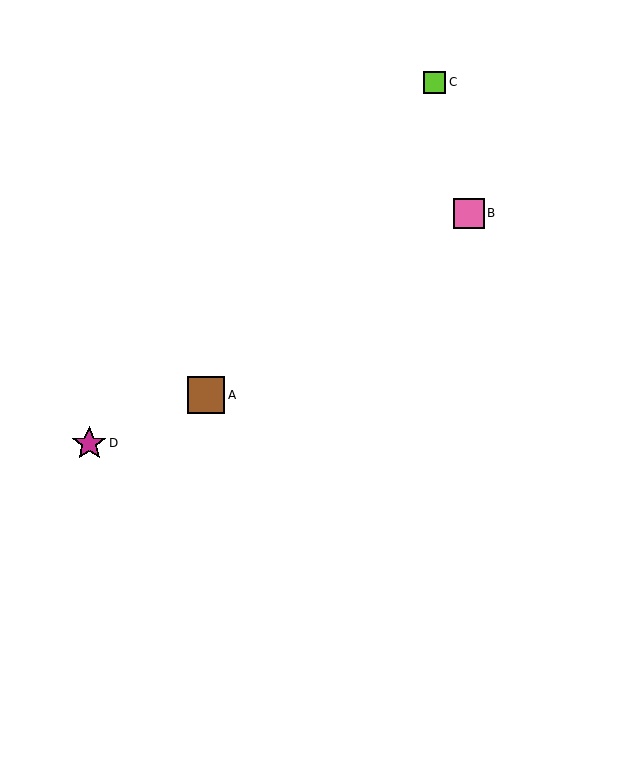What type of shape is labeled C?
Shape C is a lime square.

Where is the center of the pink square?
The center of the pink square is at (469, 213).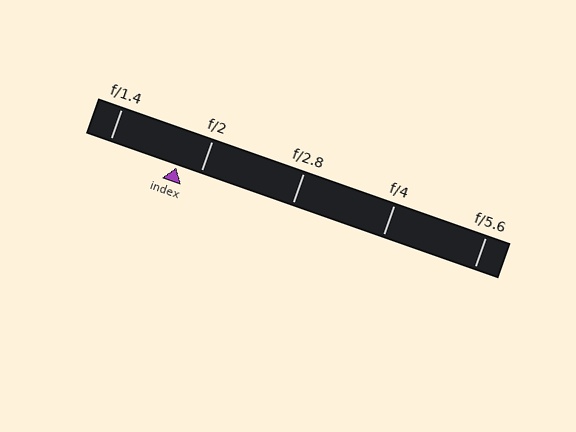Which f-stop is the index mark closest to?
The index mark is closest to f/2.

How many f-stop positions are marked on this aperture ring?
There are 5 f-stop positions marked.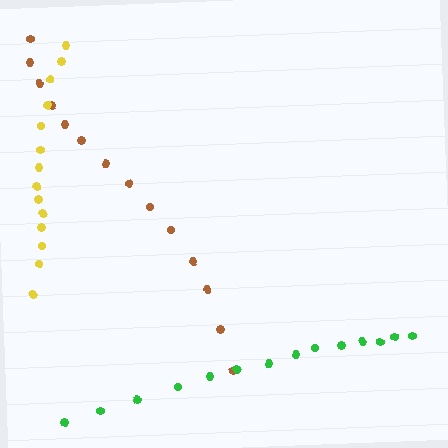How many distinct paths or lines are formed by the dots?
There are 3 distinct paths.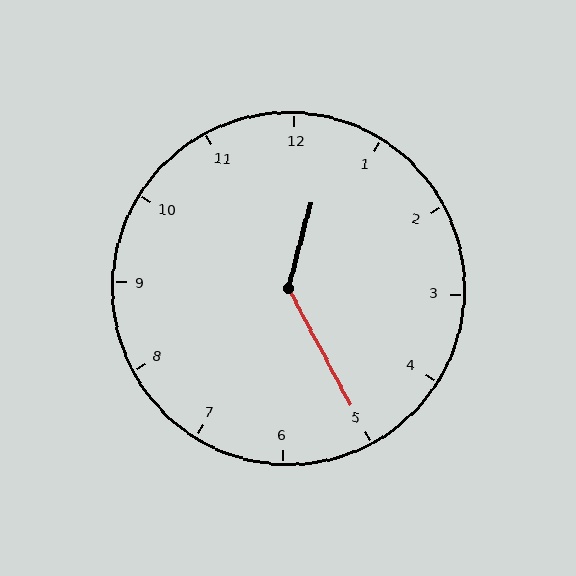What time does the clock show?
12:25.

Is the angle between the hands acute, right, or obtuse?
It is obtuse.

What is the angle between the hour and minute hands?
Approximately 138 degrees.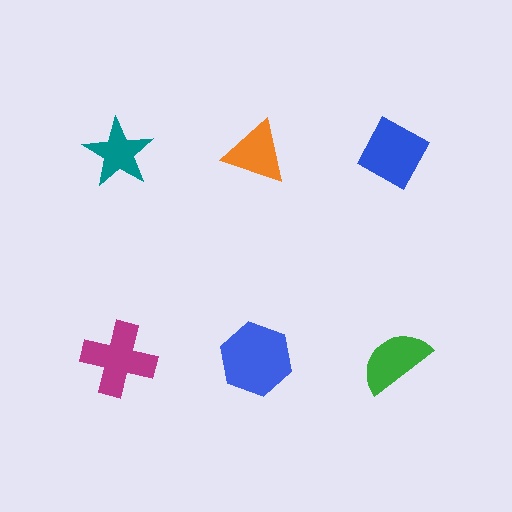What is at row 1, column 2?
An orange triangle.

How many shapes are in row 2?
3 shapes.